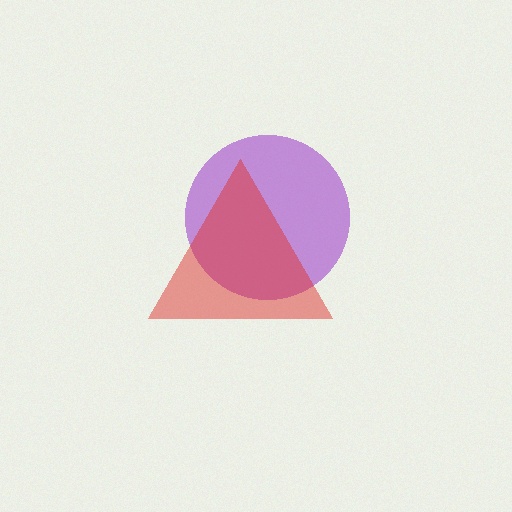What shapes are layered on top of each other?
The layered shapes are: a purple circle, a red triangle.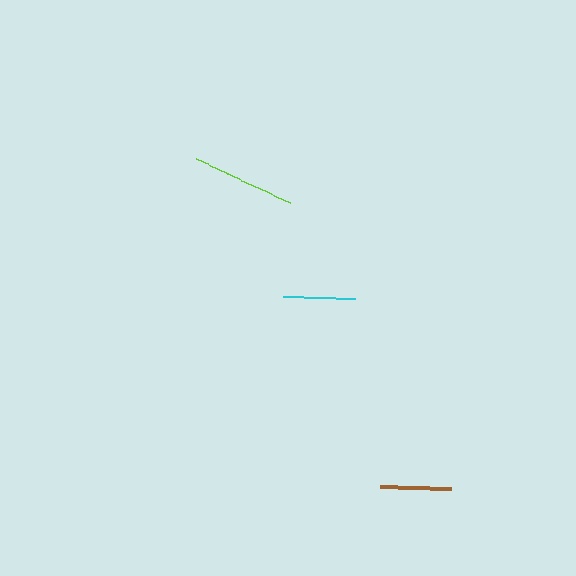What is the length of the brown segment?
The brown segment is approximately 71 pixels long.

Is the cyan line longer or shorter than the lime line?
The lime line is longer than the cyan line.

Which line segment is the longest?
The lime line is the longest at approximately 104 pixels.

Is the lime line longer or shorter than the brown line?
The lime line is longer than the brown line.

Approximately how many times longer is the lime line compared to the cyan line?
The lime line is approximately 1.4 times the length of the cyan line.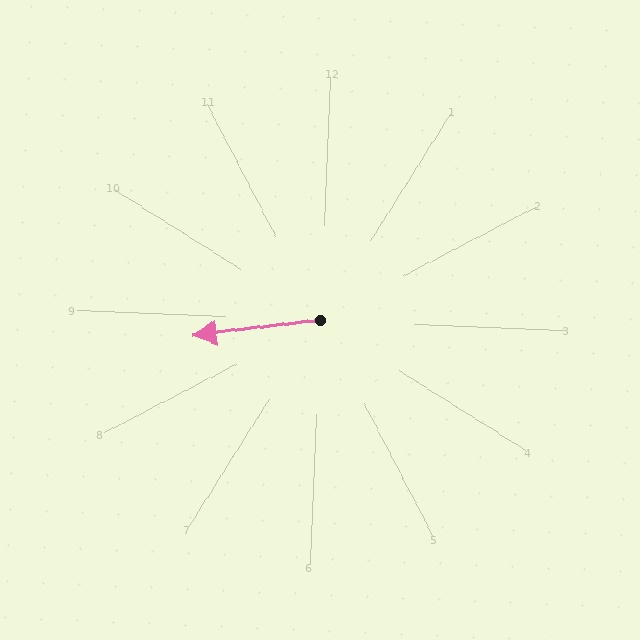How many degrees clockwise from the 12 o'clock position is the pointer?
Approximately 261 degrees.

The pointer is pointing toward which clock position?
Roughly 9 o'clock.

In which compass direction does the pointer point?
West.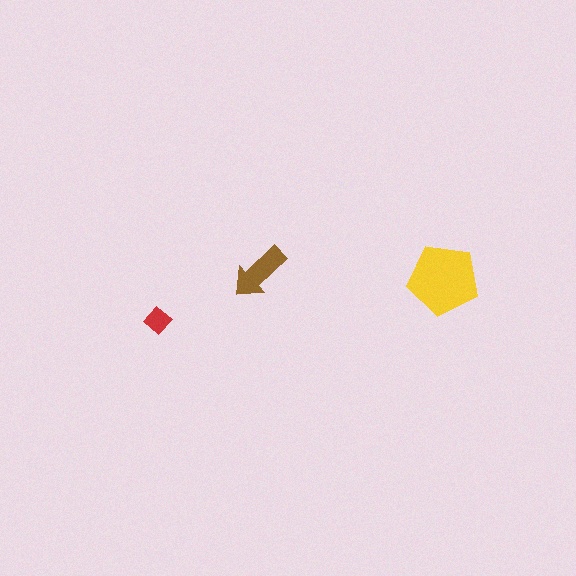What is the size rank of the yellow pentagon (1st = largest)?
1st.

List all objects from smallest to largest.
The red diamond, the brown arrow, the yellow pentagon.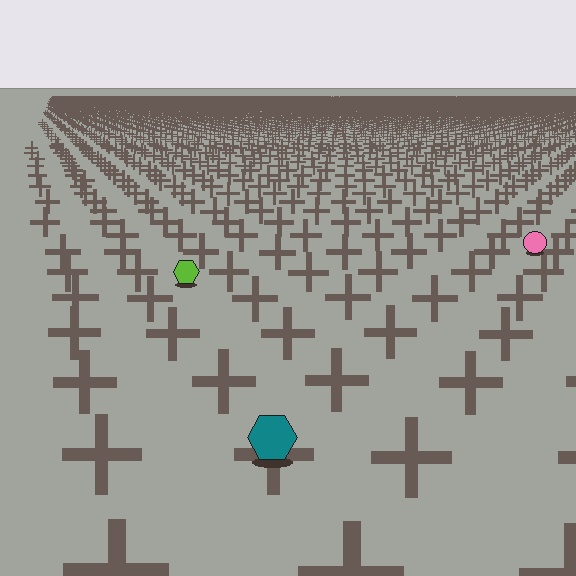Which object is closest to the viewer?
The teal hexagon is closest. The texture marks near it are larger and more spread out.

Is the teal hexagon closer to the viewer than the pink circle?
Yes. The teal hexagon is closer — you can tell from the texture gradient: the ground texture is coarser near it.